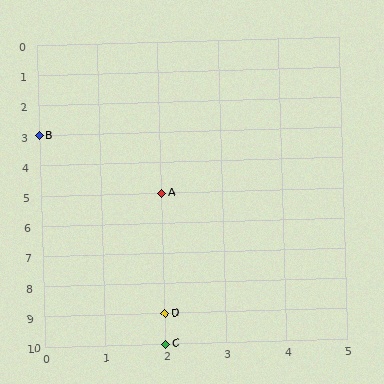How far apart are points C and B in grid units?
Points C and B are 2 columns and 7 rows apart (about 7.3 grid units diagonally).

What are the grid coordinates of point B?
Point B is at grid coordinates (0, 3).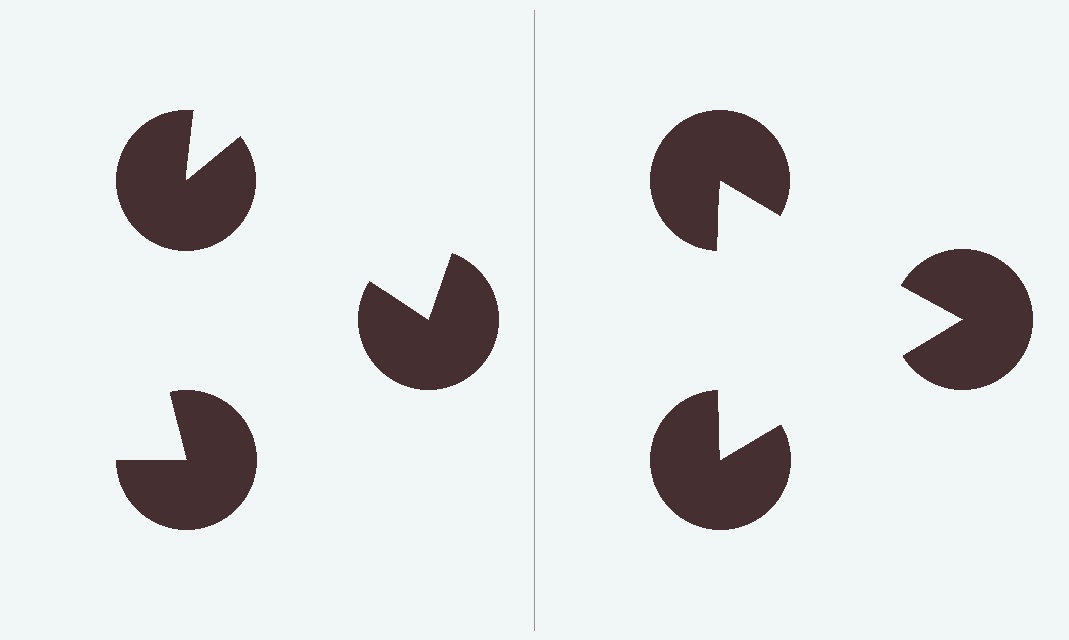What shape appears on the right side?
An illusory triangle.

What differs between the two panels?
The pac-man discs are positioned identically on both sides; only the wedge orientations differ. On the right they align to a triangle; on the left they are misaligned.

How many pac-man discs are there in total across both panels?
6 — 3 on each side.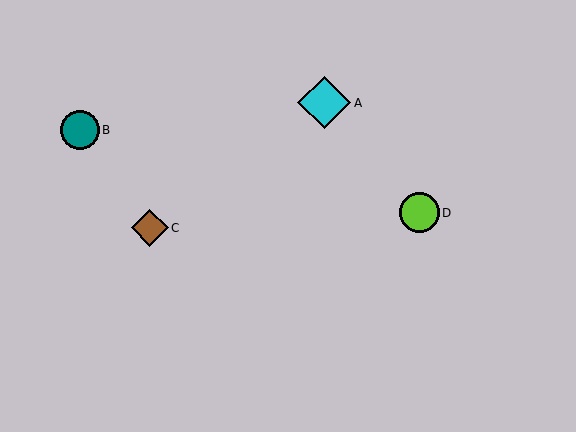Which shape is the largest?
The cyan diamond (labeled A) is the largest.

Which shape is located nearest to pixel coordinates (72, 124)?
The teal circle (labeled B) at (80, 130) is nearest to that location.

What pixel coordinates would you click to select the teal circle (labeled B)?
Click at (80, 130) to select the teal circle B.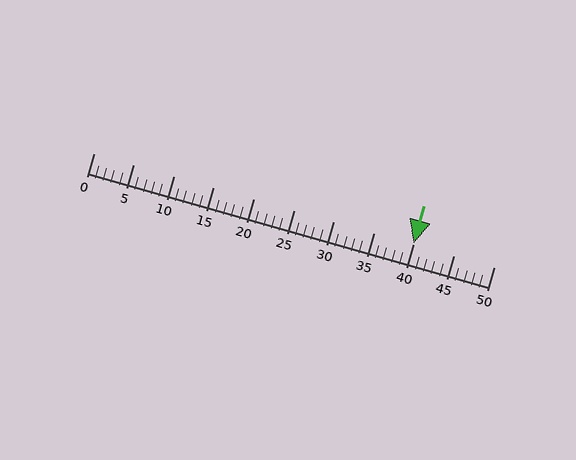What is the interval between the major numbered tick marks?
The major tick marks are spaced 5 units apart.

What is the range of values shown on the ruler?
The ruler shows values from 0 to 50.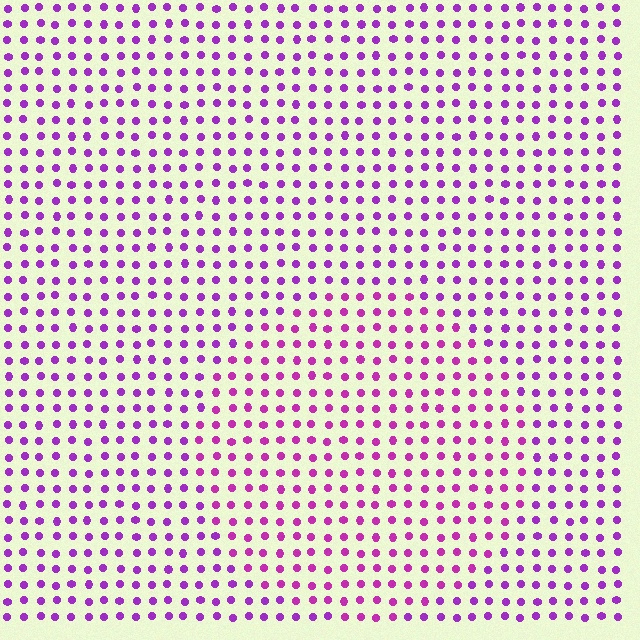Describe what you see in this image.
The image is filled with small purple elements in a uniform arrangement. A circle-shaped region is visible where the elements are tinted to a slightly different hue, forming a subtle color boundary.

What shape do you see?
I see a circle.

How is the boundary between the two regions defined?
The boundary is defined purely by a slight shift in hue (about 22 degrees). Spacing, size, and orientation are identical on both sides.